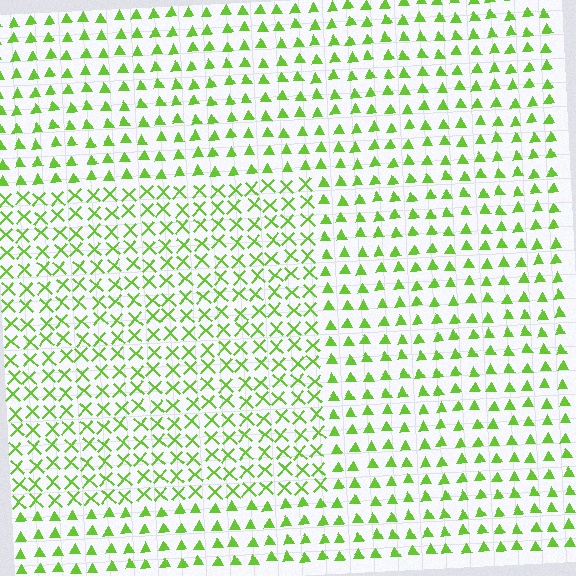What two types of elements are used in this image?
The image uses X marks inside the rectangle region and triangles outside it.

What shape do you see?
I see a rectangle.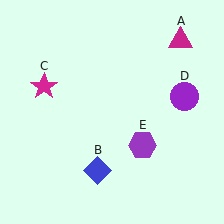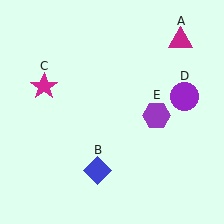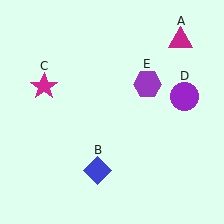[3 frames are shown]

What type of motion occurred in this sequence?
The purple hexagon (object E) rotated counterclockwise around the center of the scene.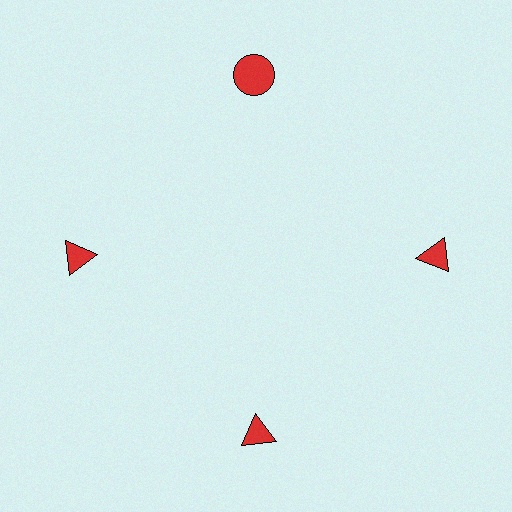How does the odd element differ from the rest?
It has a different shape: circle instead of triangle.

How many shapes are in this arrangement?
There are 4 shapes arranged in a ring pattern.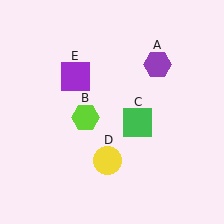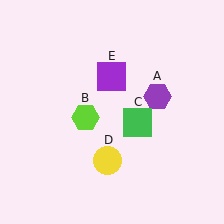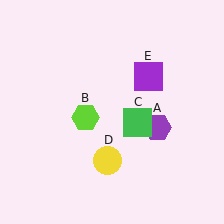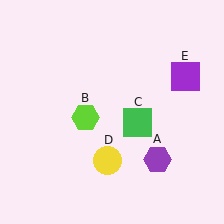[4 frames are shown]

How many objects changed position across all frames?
2 objects changed position: purple hexagon (object A), purple square (object E).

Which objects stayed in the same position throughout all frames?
Lime hexagon (object B) and green square (object C) and yellow circle (object D) remained stationary.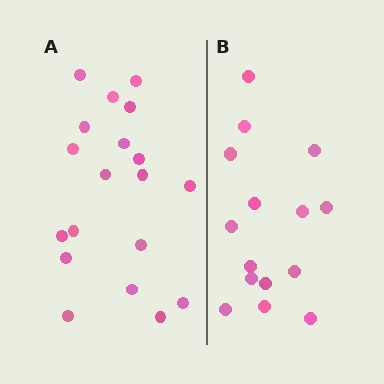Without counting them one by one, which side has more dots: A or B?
Region A (the left region) has more dots.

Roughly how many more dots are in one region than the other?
Region A has about 4 more dots than region B.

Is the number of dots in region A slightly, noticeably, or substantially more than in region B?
Region A has noticeably more, but not dramatically so. The ratio is roughly 1.3 to 1.